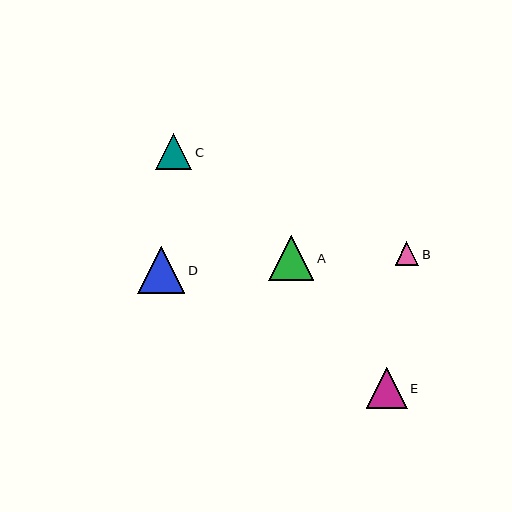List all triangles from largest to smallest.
From largest to smallest: D, A, E, C, B.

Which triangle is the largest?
Triangle D is the largest with a size of approximately 47 pixels.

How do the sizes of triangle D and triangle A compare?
Triangle D and triangle A are approximately the same size.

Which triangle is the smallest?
Triangle B is the smallest with a size of approximately 24 pixels.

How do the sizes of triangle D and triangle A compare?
Triangle D and triangle A are approximately the same size.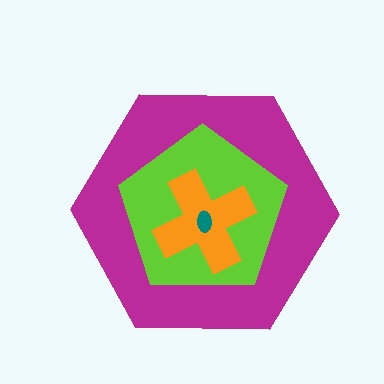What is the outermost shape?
The magenta hexagon.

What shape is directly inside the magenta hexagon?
The lime pentagon.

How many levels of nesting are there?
4.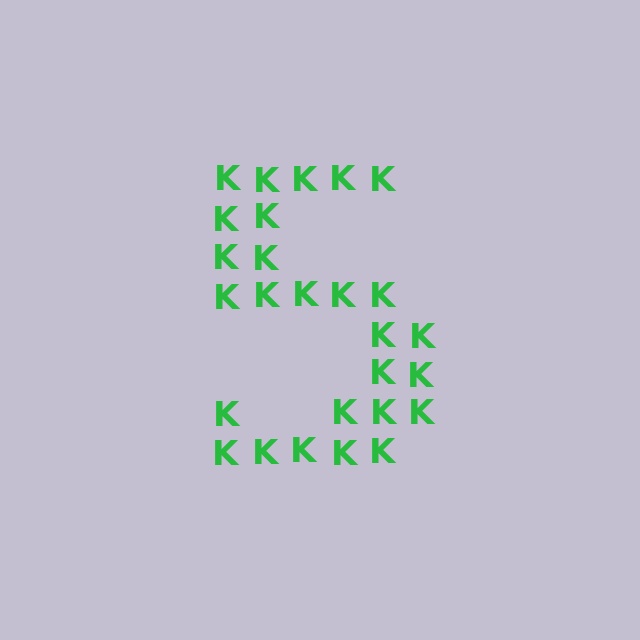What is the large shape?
The large shape is the digit 5.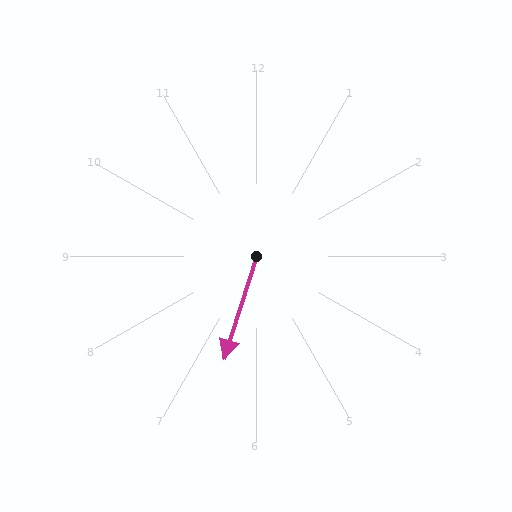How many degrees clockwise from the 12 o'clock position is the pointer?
Approximately 197 degrees.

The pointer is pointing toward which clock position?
Roughly 7 o'clock.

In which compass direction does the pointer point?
South.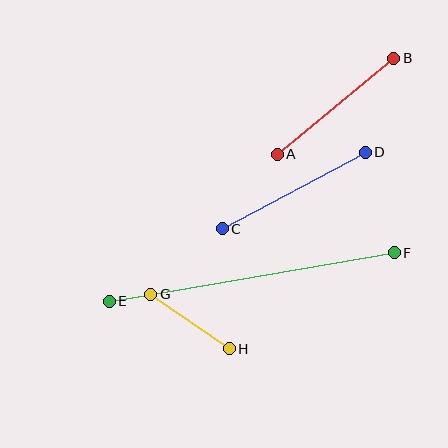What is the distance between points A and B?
The distance is approximately 151 pixels.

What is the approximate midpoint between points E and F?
The midpoint is at approximately (252, 277) pixels.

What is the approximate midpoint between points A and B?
The midpoint is at approximately (336, 106) pixels.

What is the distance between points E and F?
The distance is approximately 289 pixels.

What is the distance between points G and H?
The distance is approximately 96 pixels.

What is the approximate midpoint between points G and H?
The midpoint is at approximately (190, 321) pixels.